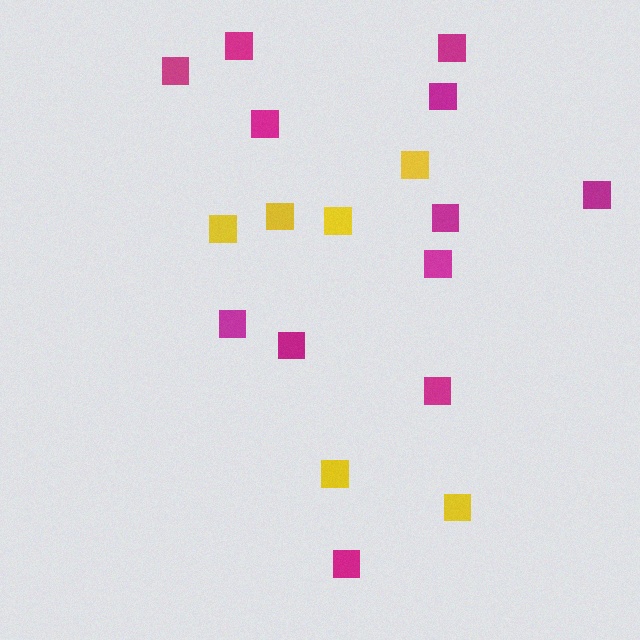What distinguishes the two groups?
There are 2 groups: one group of yellow squares (6) and one group of magenta squares (12).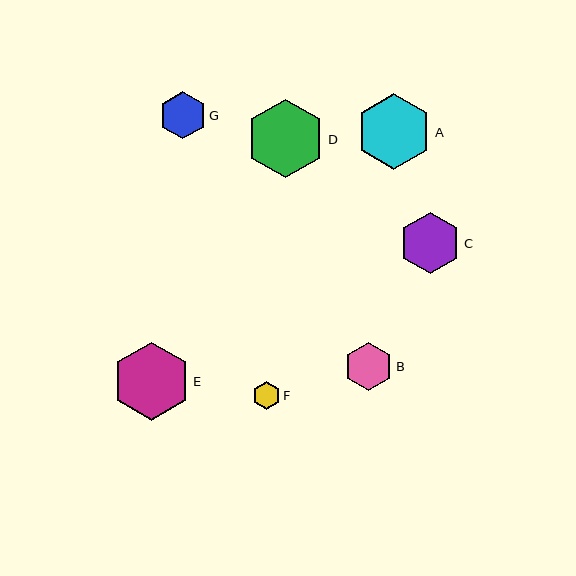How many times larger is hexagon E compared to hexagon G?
Hexagon E is approximately 1.7 times the size of hexagon G.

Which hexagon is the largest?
Hexagon D is the largest with a size of approximately 79 pixels.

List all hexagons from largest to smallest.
From largest to smallest: D, E, A, C, B, G, F.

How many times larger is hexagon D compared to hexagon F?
Hexagon D is approximately 2.8 times the size of hexagon F.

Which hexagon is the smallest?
Hexagon F is the smallest with a size of approximately 28 pixels.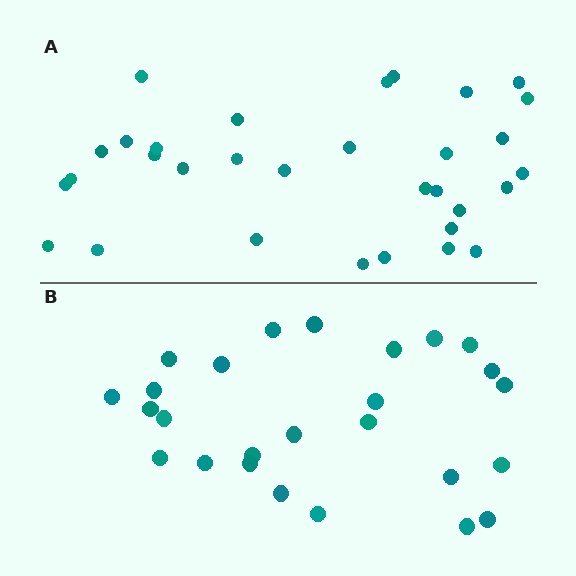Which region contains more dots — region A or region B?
Region A (the top region) has more dots.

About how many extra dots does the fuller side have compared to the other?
Region A has about 6 more dots than region B.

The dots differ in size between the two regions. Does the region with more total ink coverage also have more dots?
No. Region B has more total ink coverage because its dots are larger, but region A actually contains more individual dots. Total area can be misleading — the number of items is what matters here.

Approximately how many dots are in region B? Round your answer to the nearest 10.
About 30 dots. (The exact count is 26, which rounds to 30.)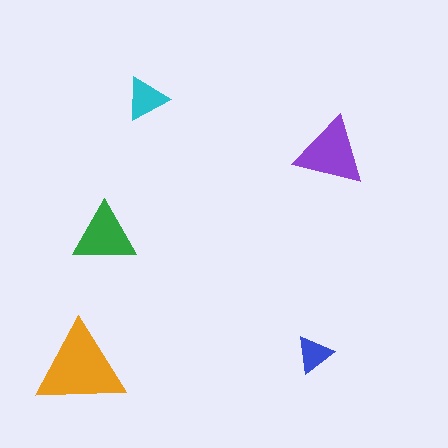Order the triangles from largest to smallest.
the orange one, the purple one, the green one, the cyan one, the blue one.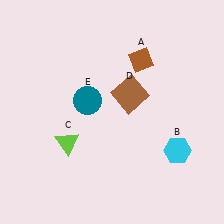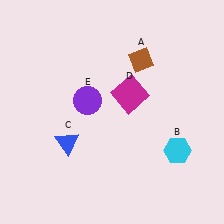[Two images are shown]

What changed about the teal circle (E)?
In Image 1, E is teal. In Image 2, it changed to purple.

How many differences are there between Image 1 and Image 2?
There are 3 differences between the two images.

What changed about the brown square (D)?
In Image 1, D is brown. In Image 2, it changed to magenta.